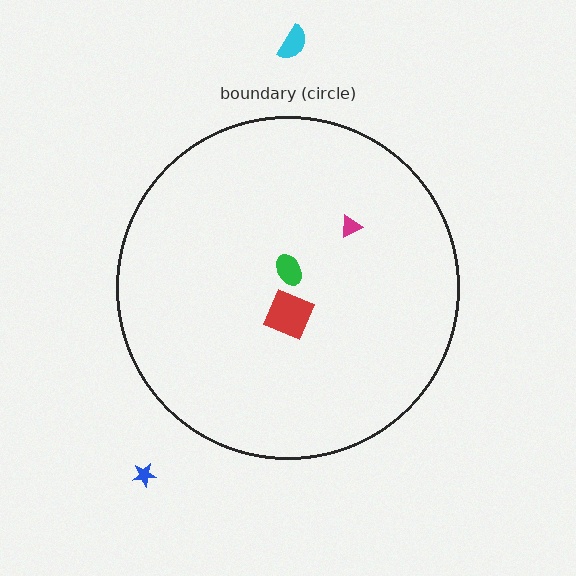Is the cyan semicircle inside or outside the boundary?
Outside.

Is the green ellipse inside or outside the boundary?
Inside.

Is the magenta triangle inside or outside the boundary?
Inside.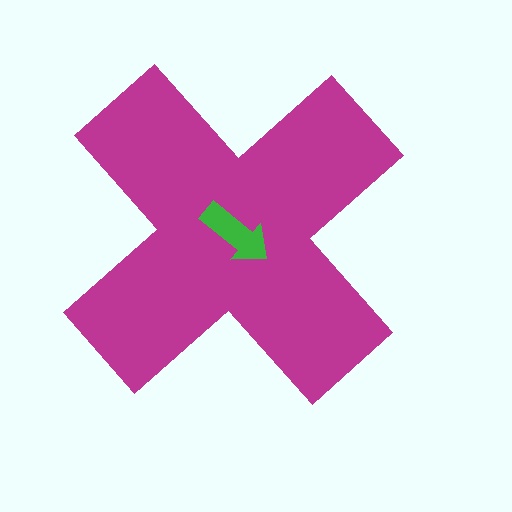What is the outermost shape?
The magenta cross.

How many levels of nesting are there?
2.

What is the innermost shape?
The green arrow.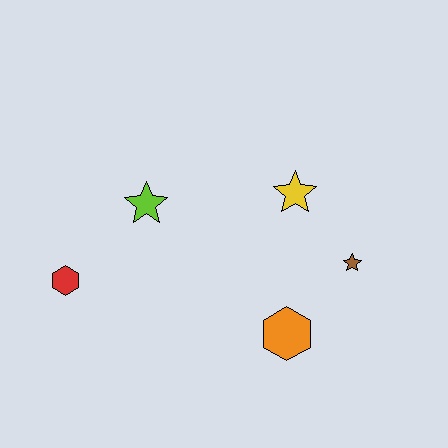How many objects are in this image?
There are 5 objects.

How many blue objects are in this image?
There are no blue objects.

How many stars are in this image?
There are 3 stars.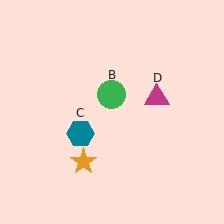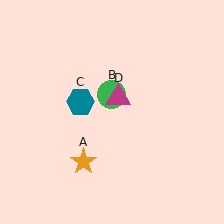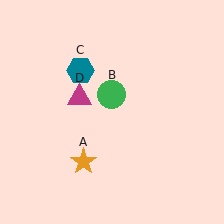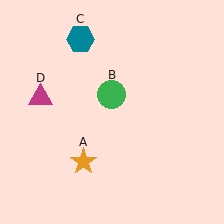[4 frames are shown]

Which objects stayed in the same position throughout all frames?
Orange star (object A) and green circle (object B) remained stationary.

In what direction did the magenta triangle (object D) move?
The magenta triangle (object D) moved left.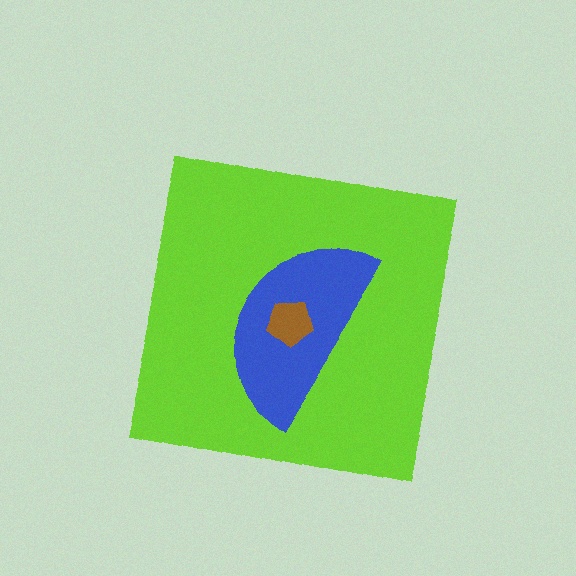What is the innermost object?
The brown pentagon.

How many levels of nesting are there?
3.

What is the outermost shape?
The lime square.